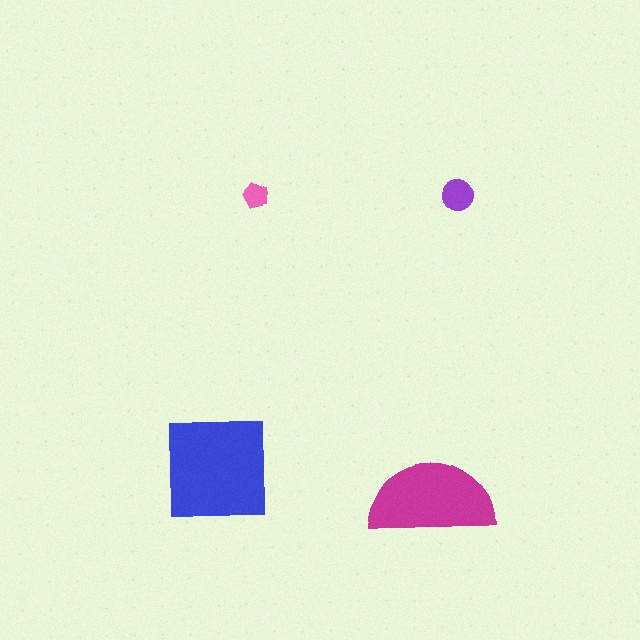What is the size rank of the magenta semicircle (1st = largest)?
2nd.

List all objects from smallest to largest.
The pink pentagon, the purple circle, the magenta semicircle, the blue square.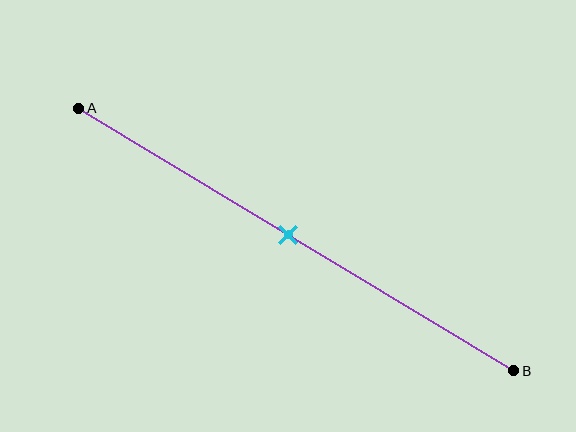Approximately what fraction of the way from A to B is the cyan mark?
The cyan mark is approximately 50% of the way from A to B.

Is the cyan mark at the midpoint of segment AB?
Yes, the mark is approximately at the midpoint.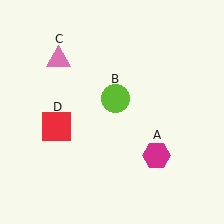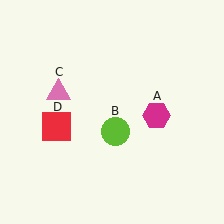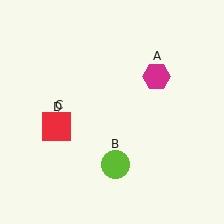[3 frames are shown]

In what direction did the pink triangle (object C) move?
The pink triangle (object C) moved down.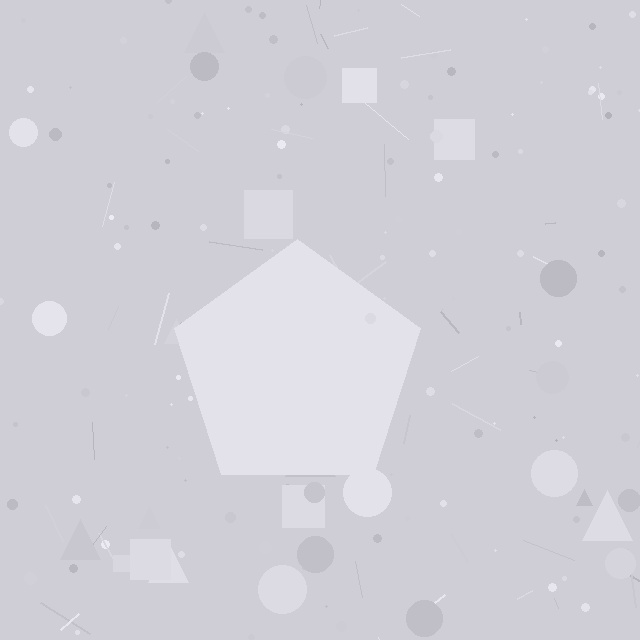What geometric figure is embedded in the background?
A pentagon is embedded in the background.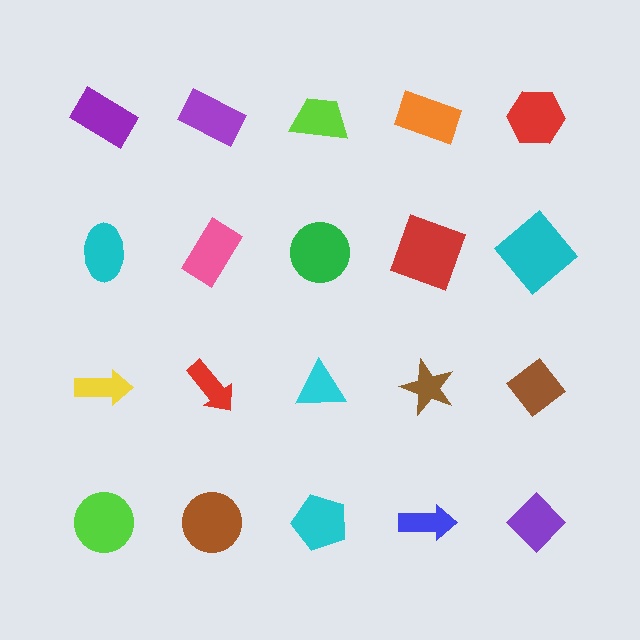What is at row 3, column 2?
A red arrow.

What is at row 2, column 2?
A pink rectangle.